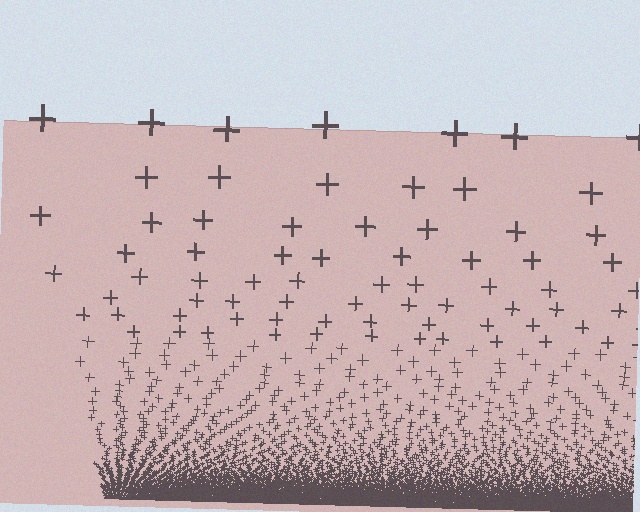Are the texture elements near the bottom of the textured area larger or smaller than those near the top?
Smaller. The gradient is inverted — elements near the bottom are smaller and denser.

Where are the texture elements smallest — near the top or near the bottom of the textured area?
Near the bottom.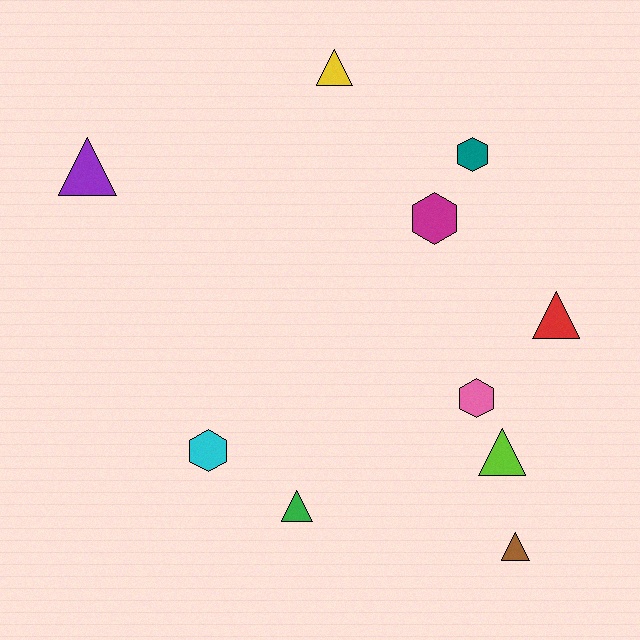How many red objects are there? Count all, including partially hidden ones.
There is 1 red object.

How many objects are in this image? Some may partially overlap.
There are 10 objects.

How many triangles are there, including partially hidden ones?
There are 6 triangles.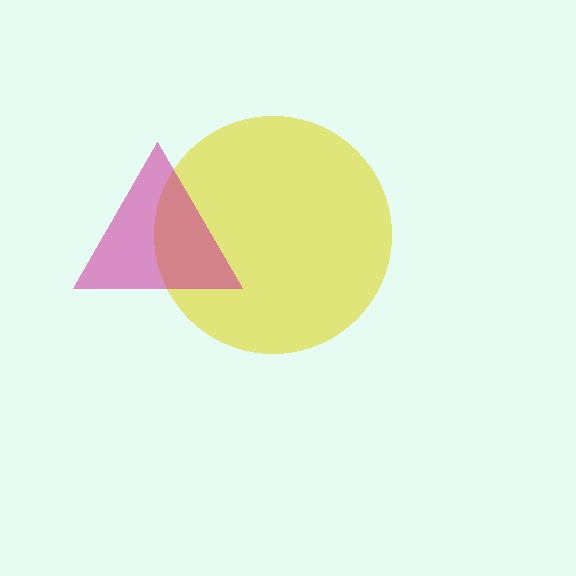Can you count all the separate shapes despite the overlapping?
Yes, there are 2 separate shapes.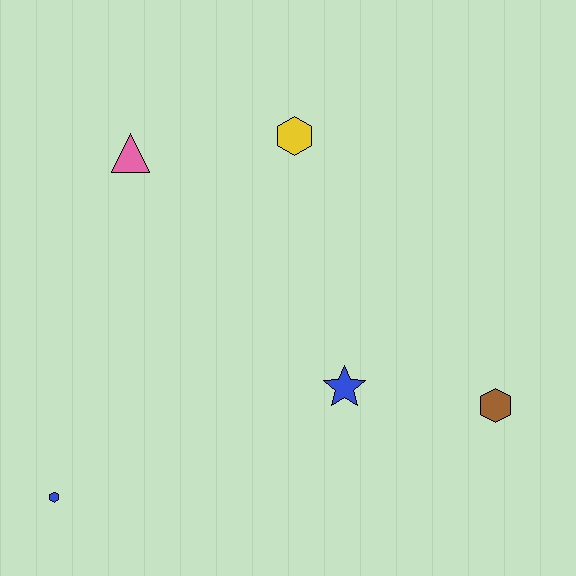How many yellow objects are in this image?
There is 1 yellow object.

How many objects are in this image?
There are 5 objects.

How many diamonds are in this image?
There are no diamonds.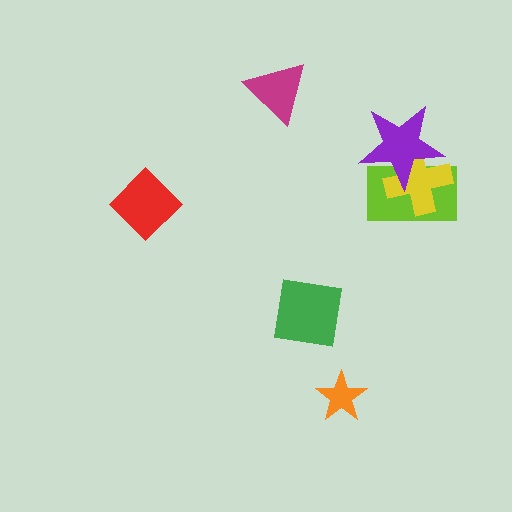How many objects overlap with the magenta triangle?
0 objects overlap with the magenta triangle.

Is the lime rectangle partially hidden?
Yes, it is partially covered by another shape.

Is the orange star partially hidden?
No, no other shape covers it.